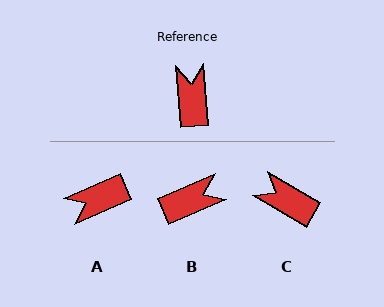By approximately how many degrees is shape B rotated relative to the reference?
Approximately 71 degrees clockwise.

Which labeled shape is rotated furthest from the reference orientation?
A, about 109 degrees away.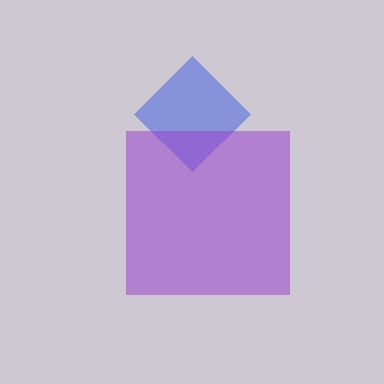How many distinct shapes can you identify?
There are 2 distinct shapes: a blue diamond, a purple square.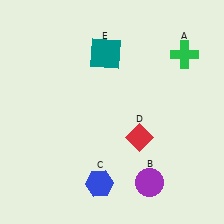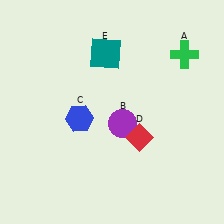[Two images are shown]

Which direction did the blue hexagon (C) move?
The blue hexagon (C) moved up.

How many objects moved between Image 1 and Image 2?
2 objects moved between the two images.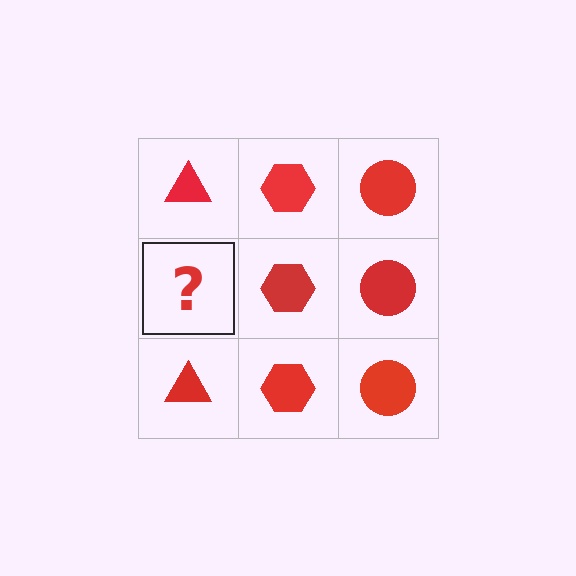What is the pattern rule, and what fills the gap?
The rule is that each column has a consistent shape. The gap should be filled with a red triangle.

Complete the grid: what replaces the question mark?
The question mark should be replaced with a red triangle.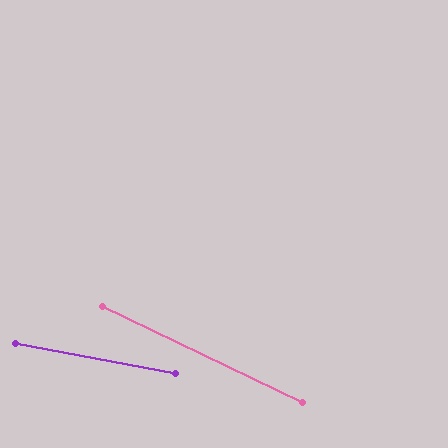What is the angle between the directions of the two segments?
Approximately 15 degrees.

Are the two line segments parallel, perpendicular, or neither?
Neither parallel nor perpendicular — they differ by about 15°.